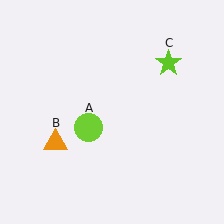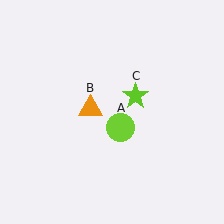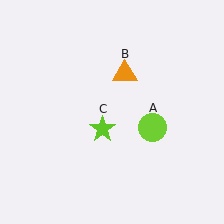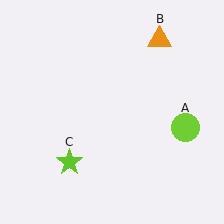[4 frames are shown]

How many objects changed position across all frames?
3 objects changed position: lime circle (object A), orange triangle (object B), lime star (object C).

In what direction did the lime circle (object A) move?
The lime circle (object A) moved right.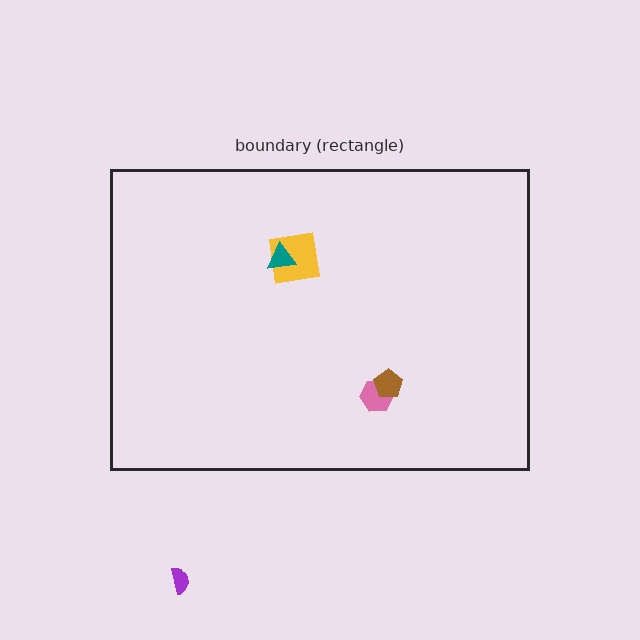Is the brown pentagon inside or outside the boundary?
Inside.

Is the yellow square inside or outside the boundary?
Inside.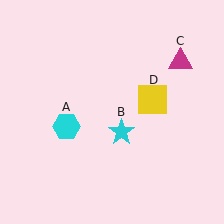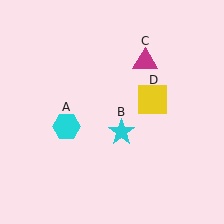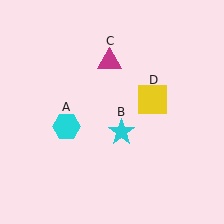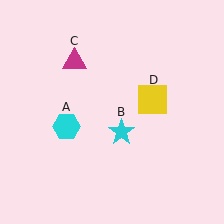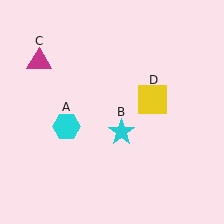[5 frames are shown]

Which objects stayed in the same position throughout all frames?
Cyan hexagon (object A) and cyan star (object B) and yellow square (object D) remained stationary.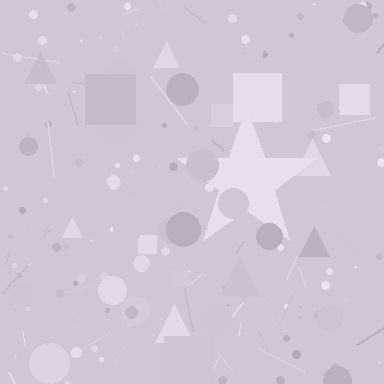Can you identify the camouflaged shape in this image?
The camouflaged shape is a star.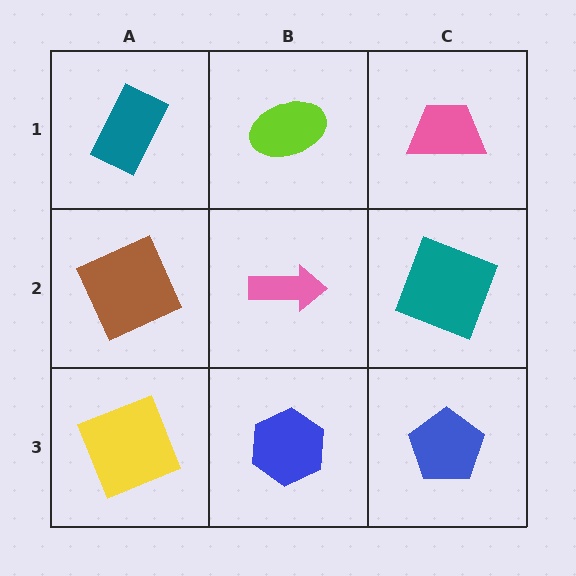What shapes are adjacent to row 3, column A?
A brown square (row 2, column A), a blue hexagon (row 3, column B).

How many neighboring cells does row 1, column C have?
2.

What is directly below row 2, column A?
A yellow square.